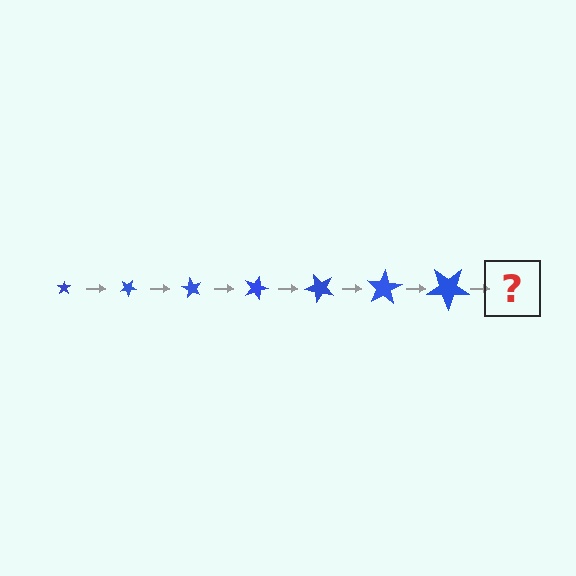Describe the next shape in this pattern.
It should be a star, larger than the previous one and rotated 210 degrees from the start.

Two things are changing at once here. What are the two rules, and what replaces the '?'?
The two rules are that the star grows larger each step and it rotates 30 degrees each step. The '?' should be a star, larger than the previous one and rotated 210 degrees from the start.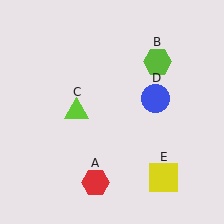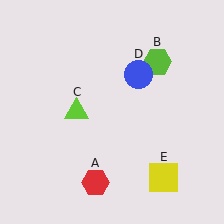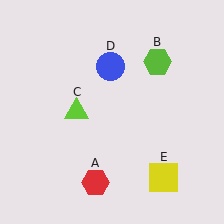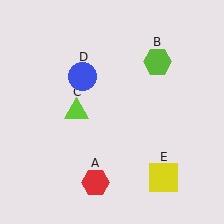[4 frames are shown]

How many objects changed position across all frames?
1 object changed position: blue circle (object D).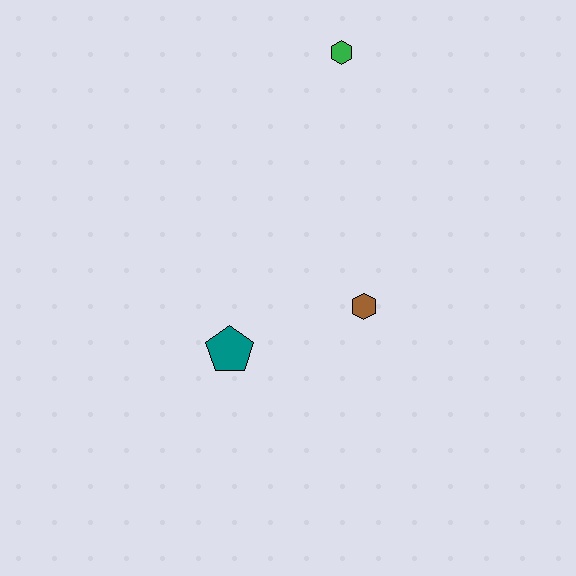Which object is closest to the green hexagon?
The brown hexagon is closest to the green hexagon.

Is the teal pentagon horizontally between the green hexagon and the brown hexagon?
No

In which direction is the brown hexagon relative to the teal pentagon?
The brown hexagon is to the right of the teal pentagon.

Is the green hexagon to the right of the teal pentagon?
Yes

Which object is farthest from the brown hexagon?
The green hexagon is farthest from the brown hexagon.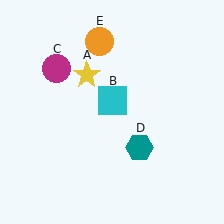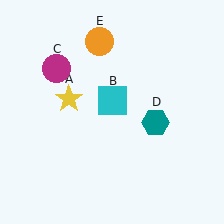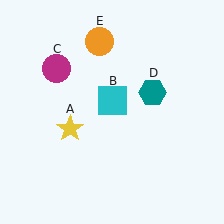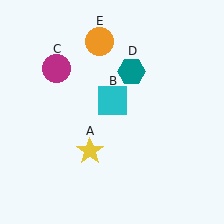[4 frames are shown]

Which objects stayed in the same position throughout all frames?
Cyan square (object B) and magenta circle (object C) and orange circle (object E) remained stationary.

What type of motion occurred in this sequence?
The yellow star (object A), teal hexagon (object D) rotated counterclockwise around the center of the scene.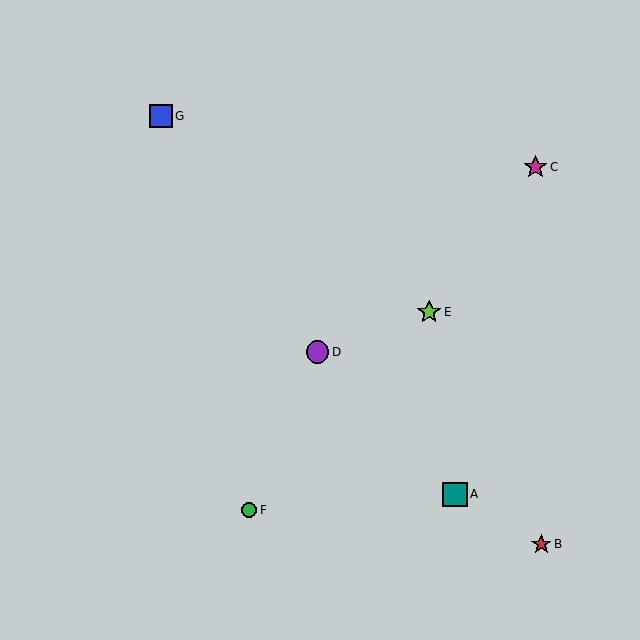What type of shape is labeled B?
Shape B is a red star.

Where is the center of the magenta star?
The center of the magenta star is at (535, 167).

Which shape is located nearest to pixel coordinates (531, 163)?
The magenta star (labeled C) at (535, 167) is nearest to that location.